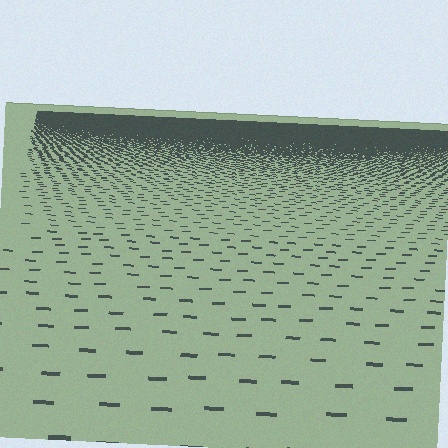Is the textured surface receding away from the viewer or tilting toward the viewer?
The surface is receding away from the viewer. Texture elements get smaller and denser toward the top.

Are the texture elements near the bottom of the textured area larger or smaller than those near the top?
Larger. Near the bottom, elements are closer to the viewer and appear at a bigger on-screen size.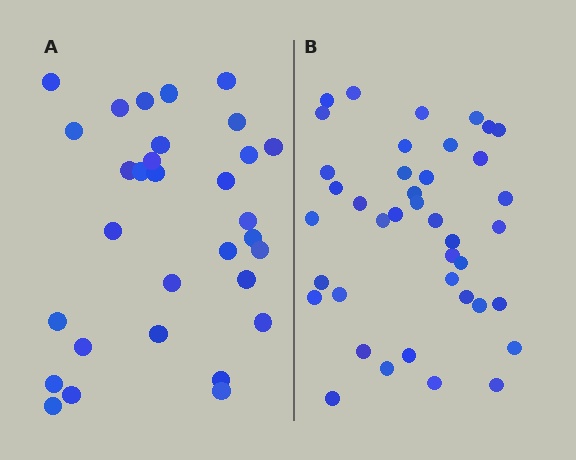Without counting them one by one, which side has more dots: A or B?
Region B (the right region) has more dots.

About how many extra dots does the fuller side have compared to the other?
Region B has roughly 8 or so more dots than region A.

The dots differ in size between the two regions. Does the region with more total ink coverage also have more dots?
No. Region A has more total ink coverage because its dots are larger, but region B actually contains more individual dots. Total area can be misleading — the number of items is what matters here.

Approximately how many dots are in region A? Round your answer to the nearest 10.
About 30 dots. (The exact count is 31, which rounds to 30.)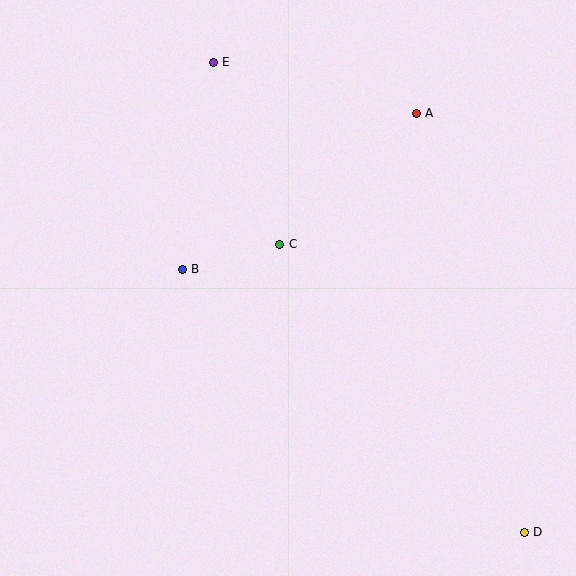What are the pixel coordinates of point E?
Point E is at (213, 62).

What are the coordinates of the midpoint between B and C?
The midpoint between B and C is at (231, 257).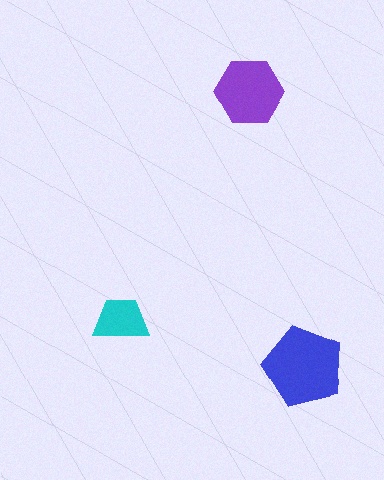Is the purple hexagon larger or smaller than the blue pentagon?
Smaller.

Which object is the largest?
The blue pentagon.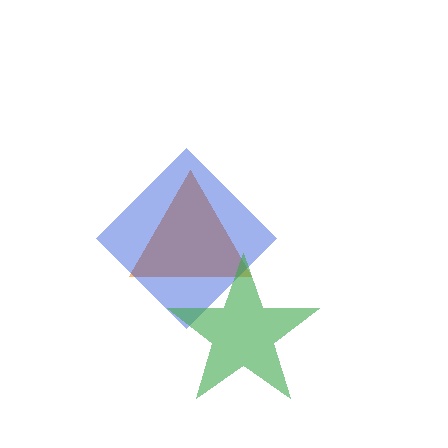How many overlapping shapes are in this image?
There are 3 overlapping shapes in the image.